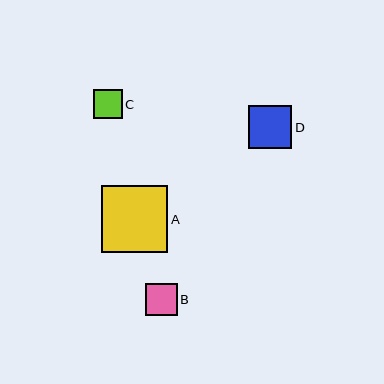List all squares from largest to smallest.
From largest to smallest: A, D, B, C.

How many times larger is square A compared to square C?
Square A is approximately 2.3 times the size of square C.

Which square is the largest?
Square A is the largest with a size of approximately 67 pixels.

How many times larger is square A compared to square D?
Square A is approximately 1.5 times the size of square D.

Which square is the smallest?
Square C is the smallest with a size of approximately 28 pixels.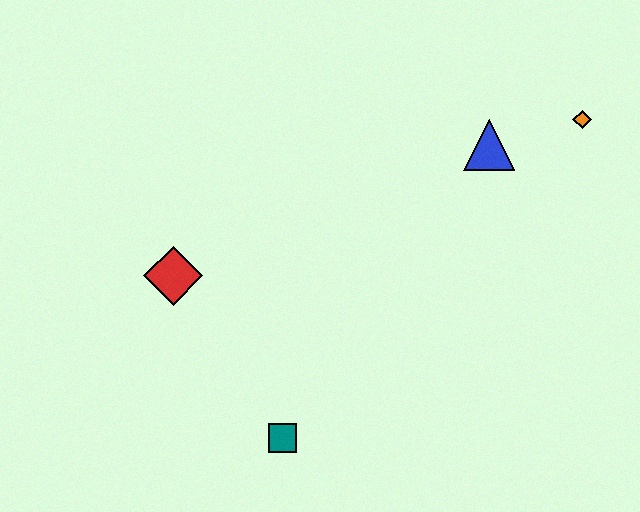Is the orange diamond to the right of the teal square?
Yes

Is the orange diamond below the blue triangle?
No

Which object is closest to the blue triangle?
The orange diamond is closest to the blue triangle.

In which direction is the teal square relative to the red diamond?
The teal square is below the red diamond.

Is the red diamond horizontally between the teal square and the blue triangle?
No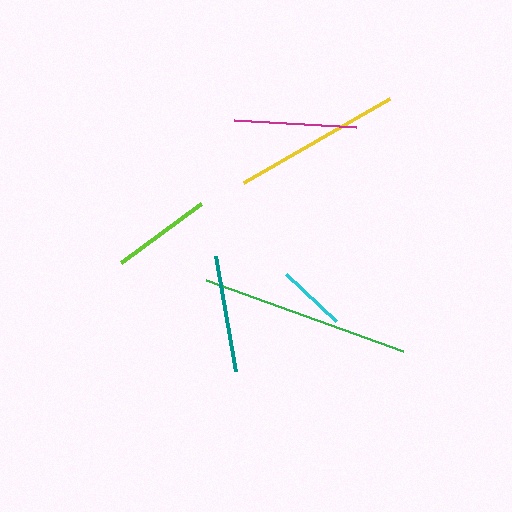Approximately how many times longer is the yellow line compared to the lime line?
The yellow line is approximately 1.7 times the length of the lime line.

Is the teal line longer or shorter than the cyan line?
The teal line is longer than the cyan line.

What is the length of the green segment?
The green segment is approximately 209 pixels long.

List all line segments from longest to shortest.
From longest to shortest: green, yellow, magenta, teal, lime, cyan.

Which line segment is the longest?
The green line is the longest at approximately 209 pixels.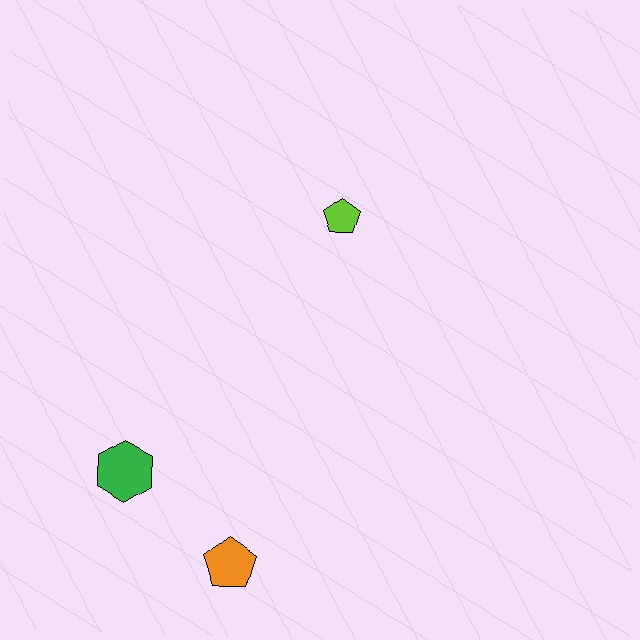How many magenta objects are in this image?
There are no magenta objects.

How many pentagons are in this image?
There are 2 pentagons.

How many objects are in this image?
There are 3 objects.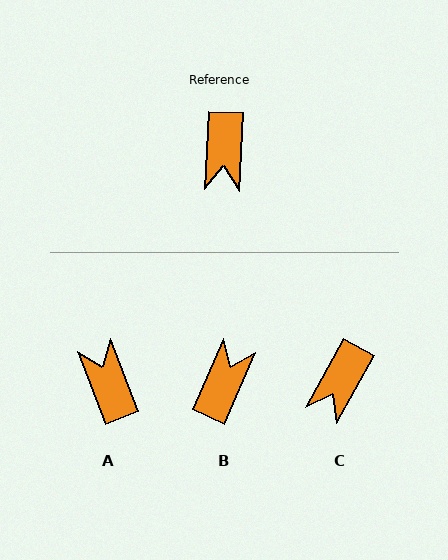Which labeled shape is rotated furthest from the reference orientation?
B, about 159 degrees away.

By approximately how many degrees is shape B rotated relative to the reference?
Approximately 159 degrees counter-clockwise.